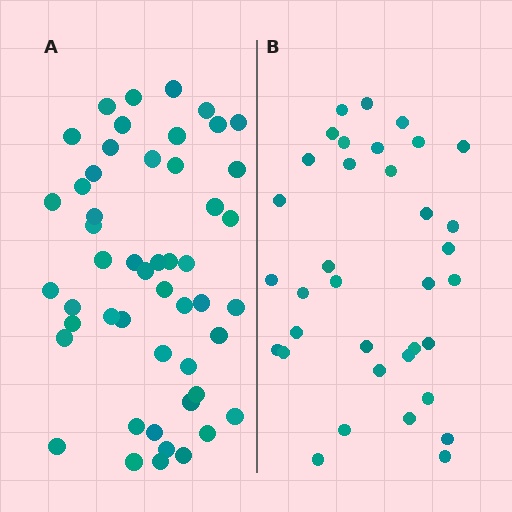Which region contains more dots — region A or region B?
Region A (the left region) has more dots.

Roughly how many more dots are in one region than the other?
Region A has approximately 15 more dots than region B.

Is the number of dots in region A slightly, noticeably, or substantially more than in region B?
Region A has noticeably more, but not dramatically so. The ratio is roughly 1.4 to 1.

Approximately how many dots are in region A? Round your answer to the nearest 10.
About 50 dots.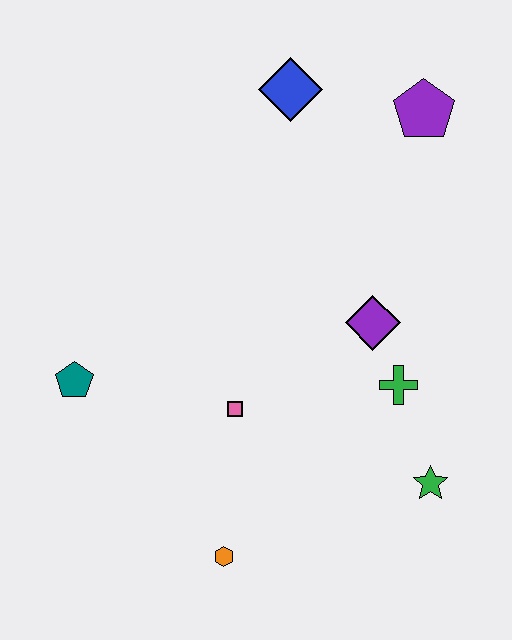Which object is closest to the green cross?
The purple diamond is closest to the green cross.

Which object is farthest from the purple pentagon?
The orange hexagon is farthest from the purple pentagon.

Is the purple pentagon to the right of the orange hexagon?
Yes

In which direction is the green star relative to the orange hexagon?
The green star is to the right of the orange hexagon.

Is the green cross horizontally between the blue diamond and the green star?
Yes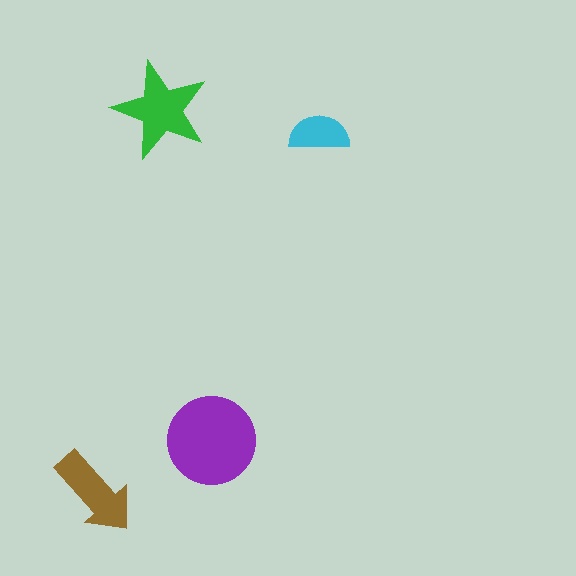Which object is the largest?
The purple circle.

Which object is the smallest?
The cyan semicircle.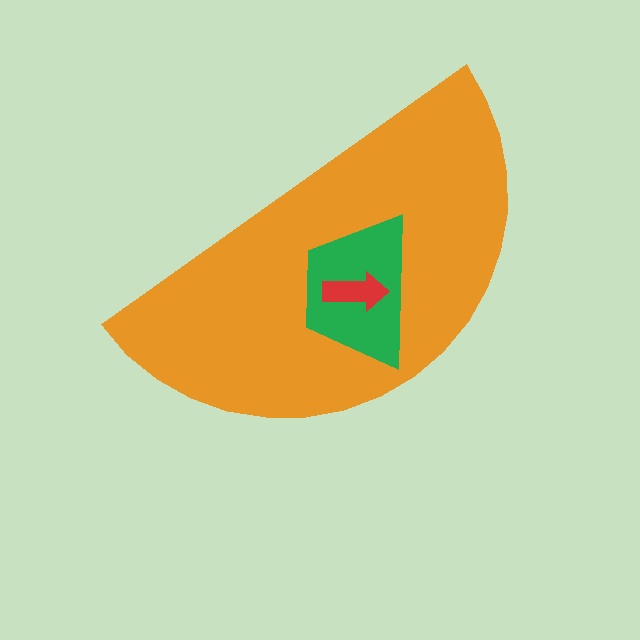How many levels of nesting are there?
3.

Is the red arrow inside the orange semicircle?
Yes.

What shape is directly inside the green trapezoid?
The red arrow.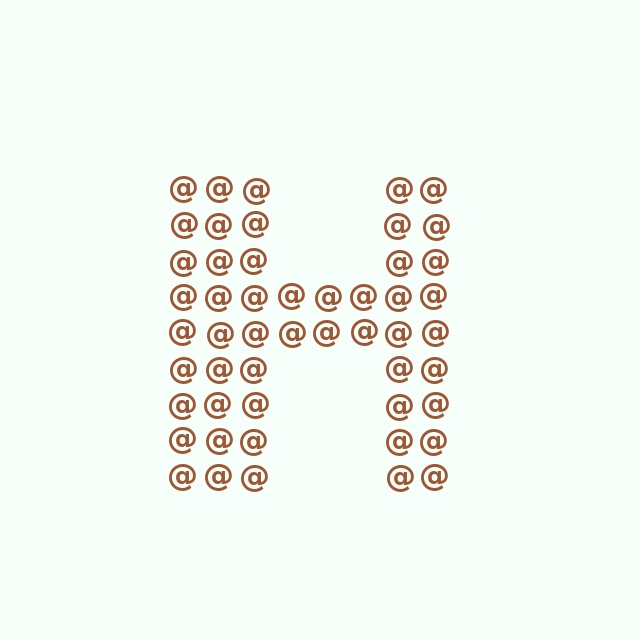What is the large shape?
The large shape is the letter H.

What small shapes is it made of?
It is made of small at signs.